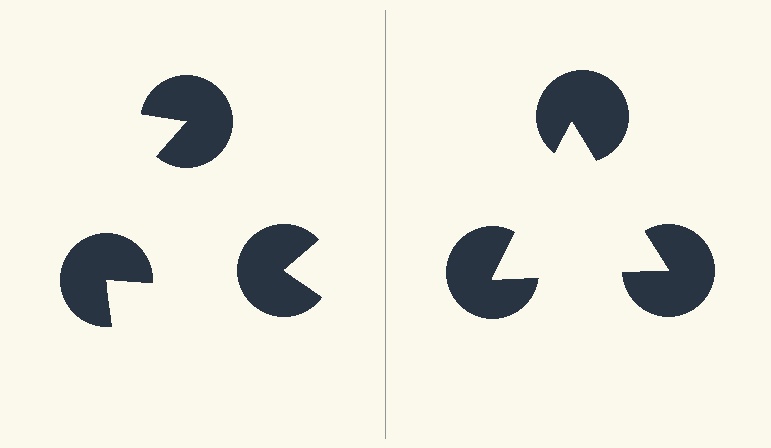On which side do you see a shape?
An illusory triangle appears on the right side. On the left side the wedge cuts are rotated, so no coherent shape forms.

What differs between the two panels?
The pac-man discs are positioned identically on both sides; only the wedge orientations differ. On the right they align to a triangle; on the left they are misaligned.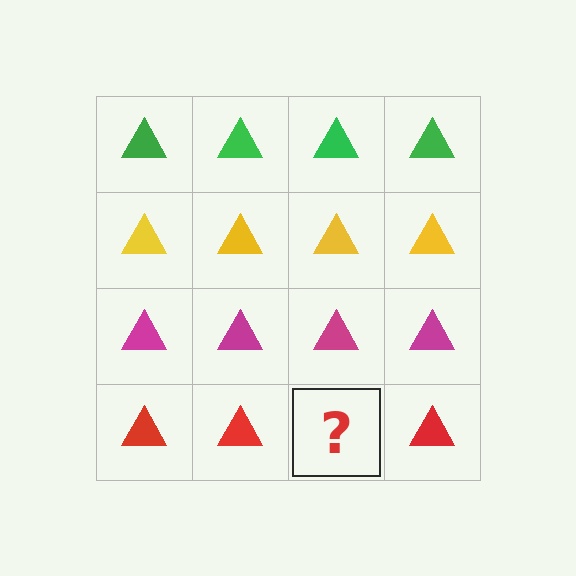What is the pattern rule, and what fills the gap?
The rule is that each row has a consistent color. The gap should be filled with a red triangle.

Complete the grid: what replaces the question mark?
The question mark should be replaced with a red triangle.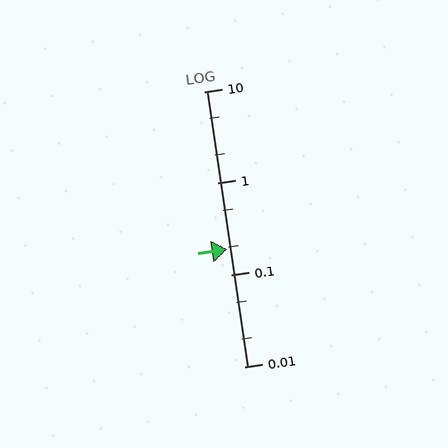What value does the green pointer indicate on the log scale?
The pointer indicates approximately 0.19.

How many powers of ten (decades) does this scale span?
The scale spans 3 decades, from 0.01 to 10.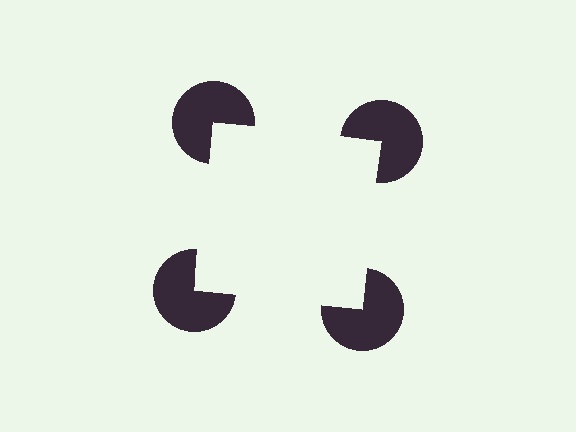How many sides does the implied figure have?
4 sides.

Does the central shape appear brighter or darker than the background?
It typically appears slightly brighter than the background, even though no actual brightness change is drawn.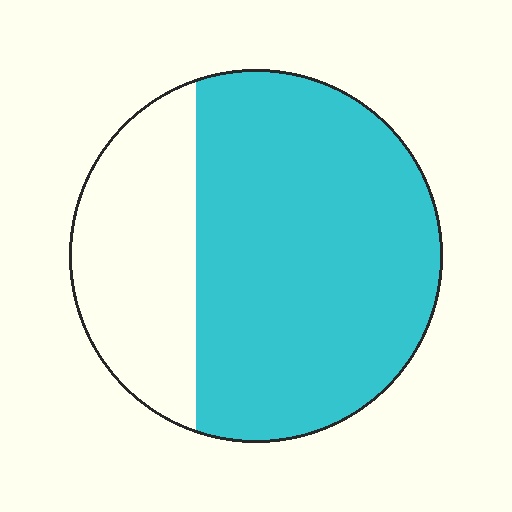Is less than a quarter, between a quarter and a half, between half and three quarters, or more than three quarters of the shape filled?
Between half and three quarters.